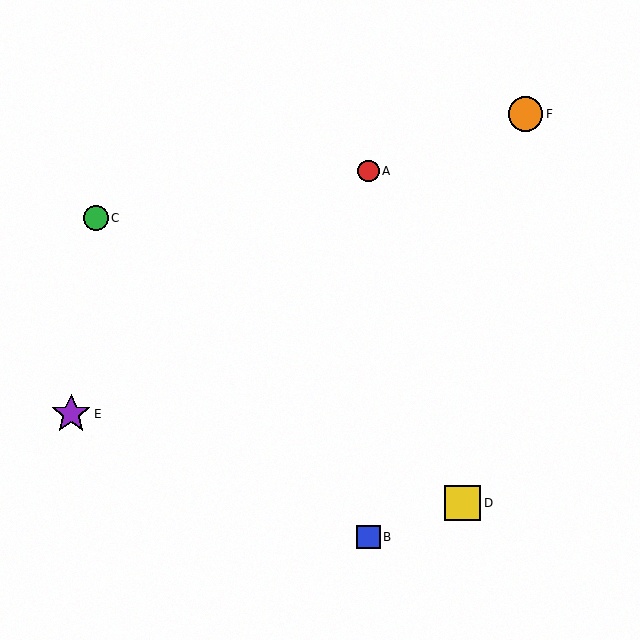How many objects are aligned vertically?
2 objects (A, B) are aligned vertically.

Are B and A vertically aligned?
Yes, both are at x≈368.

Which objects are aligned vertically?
Objects A, B are aligned vertically.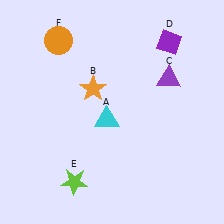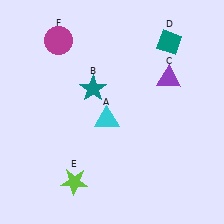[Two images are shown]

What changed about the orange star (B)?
In Image 1, B is orange. In Image 2, it changed to teal.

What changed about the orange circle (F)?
In Image 1, F is orange. In Image 2, it changed to magenta.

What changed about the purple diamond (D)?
In Image 1, D is purple. In Image 2, it changed to teal.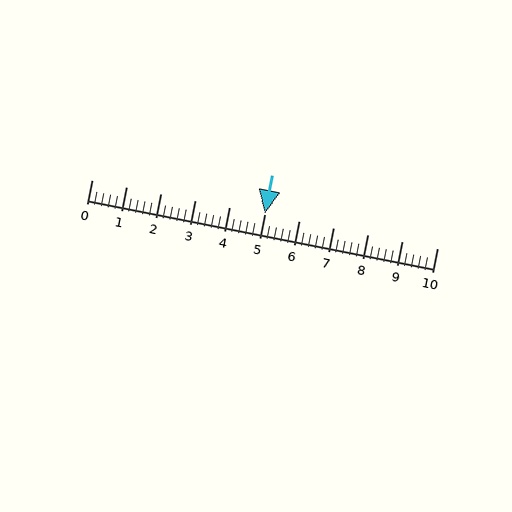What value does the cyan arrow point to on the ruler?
The cyan arrow points to approximately 5.0.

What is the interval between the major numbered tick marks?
The major tick marks are spaced 1 units apart.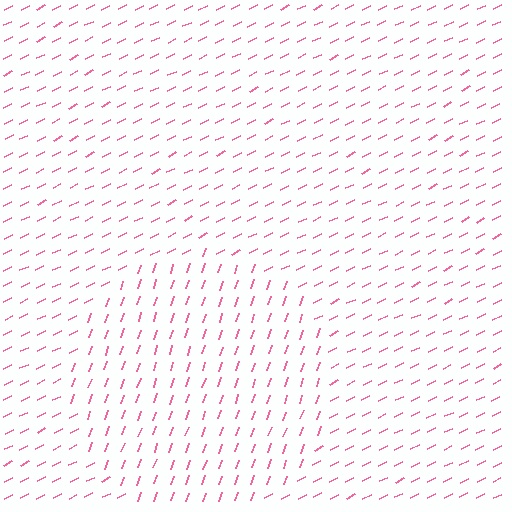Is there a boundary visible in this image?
Yes, there is a texture boundary formed by a change in line orientation.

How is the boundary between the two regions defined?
The boundary is defined purely by a change in line orientation (approximately 45 degrees difference). All lines are the same color and thickness.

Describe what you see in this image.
The image is filled with small pink line segments. A circle region in the image has lines oriented differently from the surrounding lines, creating a visible texture boundary.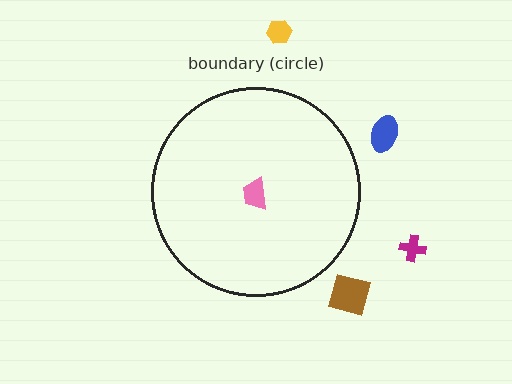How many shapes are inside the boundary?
1 inside, 4 outside.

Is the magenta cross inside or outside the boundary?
Outside.